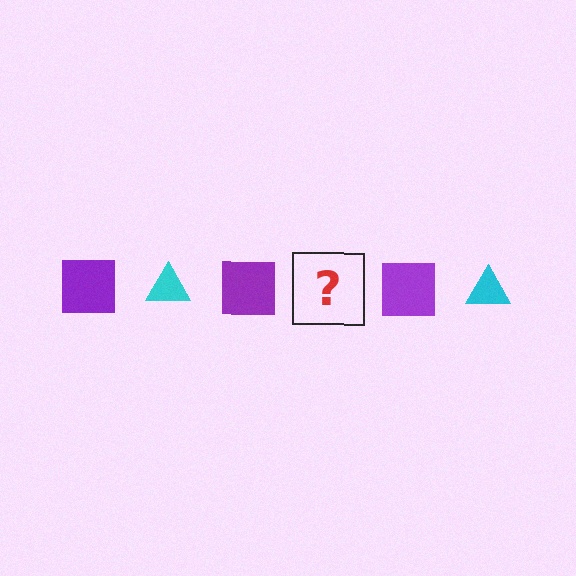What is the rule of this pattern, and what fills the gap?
The rule is that the pattern alternates between purple square and cyan triangle. The gap should be filled with a cyan triangle.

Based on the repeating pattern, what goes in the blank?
The blank should be a cyan triangle.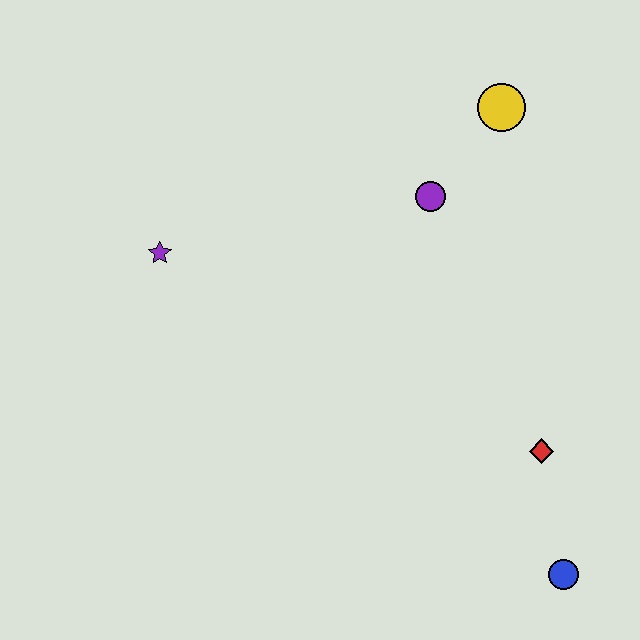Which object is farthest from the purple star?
The blue circle is farthest from the purple star.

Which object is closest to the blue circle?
The red diamond is closest to the blue circle.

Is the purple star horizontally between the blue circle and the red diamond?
No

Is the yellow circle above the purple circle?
Yes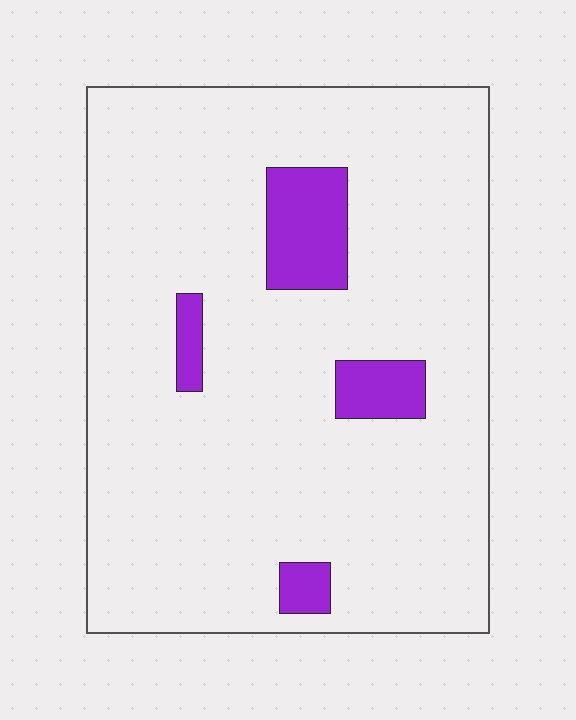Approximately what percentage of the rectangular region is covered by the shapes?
Approximately 10%.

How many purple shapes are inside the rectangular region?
4.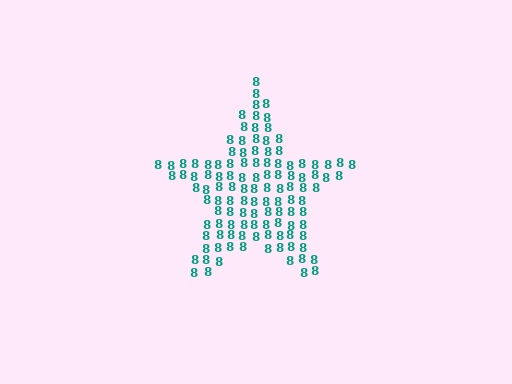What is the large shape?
The large shape is a star.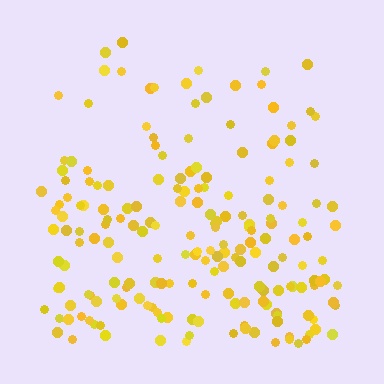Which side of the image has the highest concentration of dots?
The bottom.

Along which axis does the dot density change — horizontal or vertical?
Vertical.